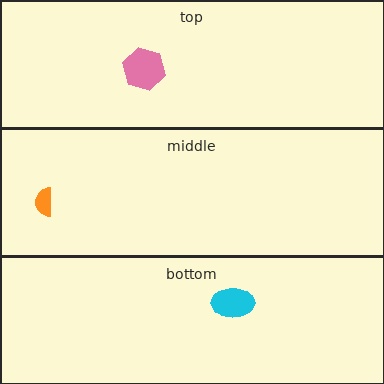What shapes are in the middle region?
The orange semicircle.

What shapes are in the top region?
The pink hexagon.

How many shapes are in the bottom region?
1.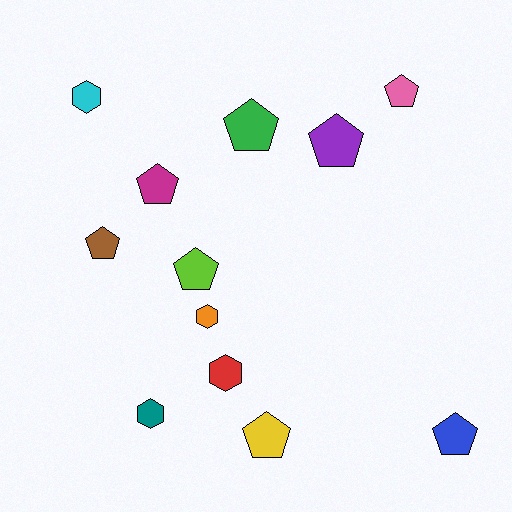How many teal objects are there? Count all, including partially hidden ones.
There is 1 teal object.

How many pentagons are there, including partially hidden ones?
There are 8 pentagons.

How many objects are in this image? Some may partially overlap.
There are 12 objects.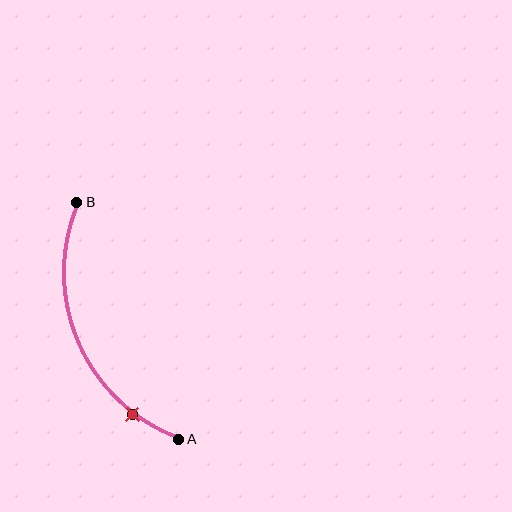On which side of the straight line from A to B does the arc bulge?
The arc bulges to the left of the straight line connecting A and B.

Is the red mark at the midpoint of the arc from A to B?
No. The red mark lies on the arc but is closer to endpoint A. The arc midpoint would be at the point on the curve equidistant along the arc from both A and B.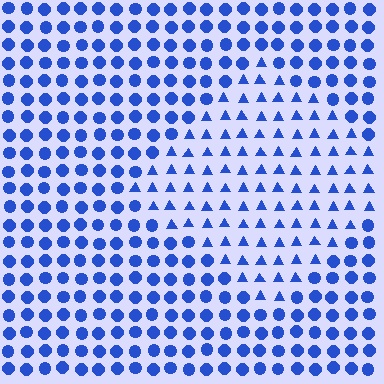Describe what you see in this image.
The image is filled with small blue elements arranged in a uniform grid. A diamond-shaped region contains triangles, while the surrounding area contains circles. The boundary is defined purely by the change in element shape.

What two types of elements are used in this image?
The image uses triangles inside the diamond region and circles outside it.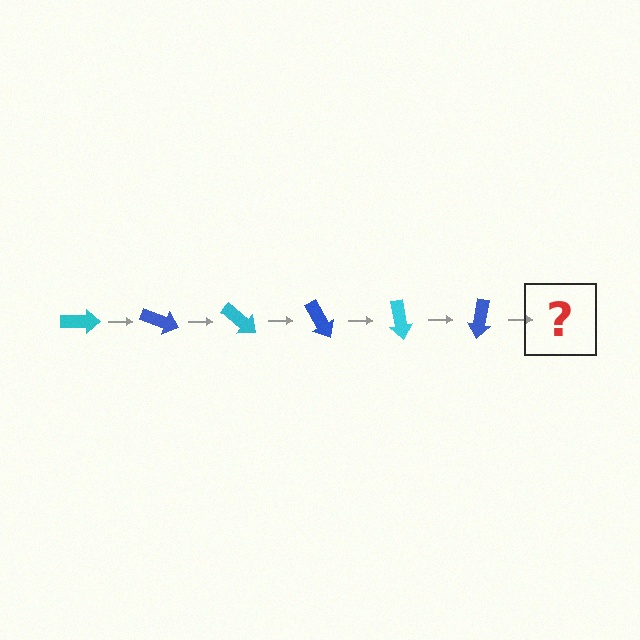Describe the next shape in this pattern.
It should be a cyan arrow, rotated 120 degrees from the start.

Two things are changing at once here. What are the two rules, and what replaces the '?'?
The two rules are that it rotates 20 degrees each step and the color cycles through cyan and blue. The '?' should be a cyan arrow, rotated 120 degrees from the start.